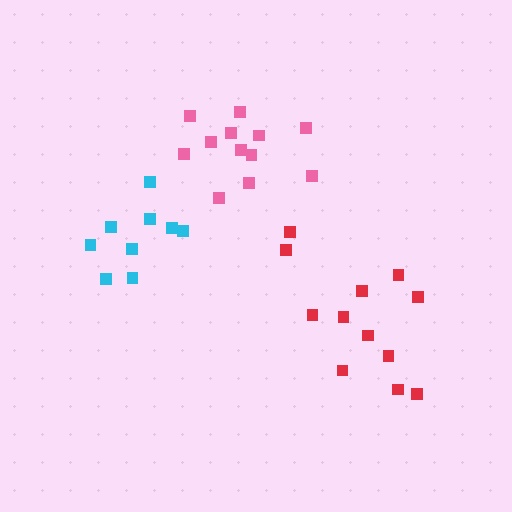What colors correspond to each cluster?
The clusters are colored: pink, cyan, red.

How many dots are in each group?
Group 1: 12 dots, Group 2: 9 dots, Group 3: 12 dots (33 total).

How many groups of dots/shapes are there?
There are 3 groups.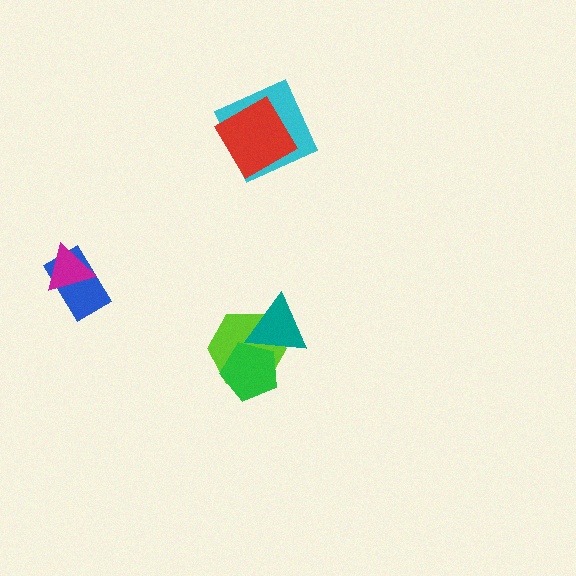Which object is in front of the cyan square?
The red diamond is in front of the cyan square.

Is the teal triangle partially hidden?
No, no other shape covers it.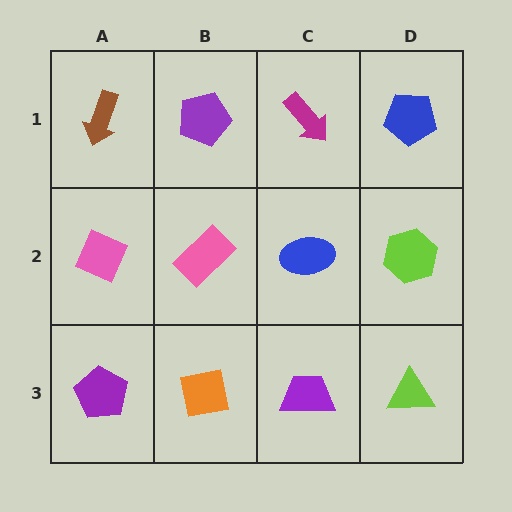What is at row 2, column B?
A pink rectangle.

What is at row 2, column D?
A lime hexagon.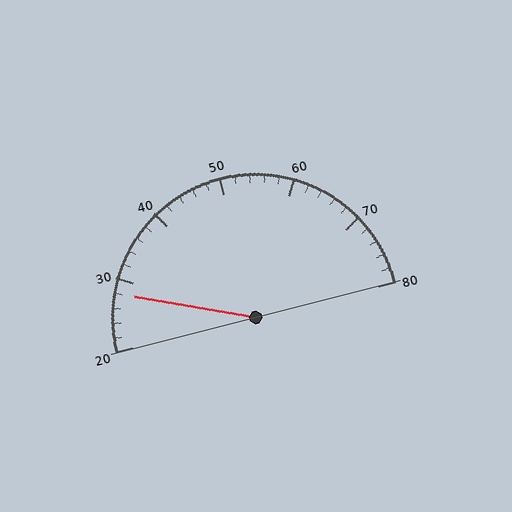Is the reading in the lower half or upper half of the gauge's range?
The reading is in the lower half of the range (20 to 80).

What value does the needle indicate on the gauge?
The needle indicates approximately 28.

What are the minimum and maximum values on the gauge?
The gauge ranges from 20 to 80.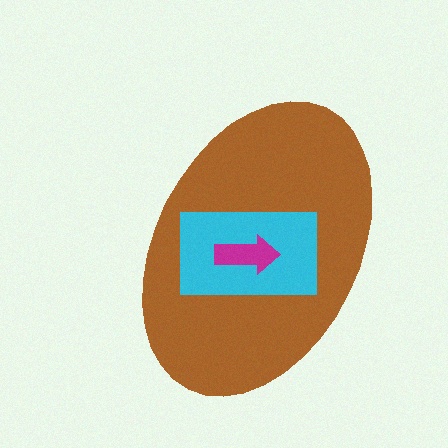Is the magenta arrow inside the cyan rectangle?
Yes.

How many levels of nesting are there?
3.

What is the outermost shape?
The brown ellipse.